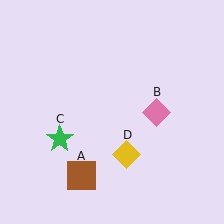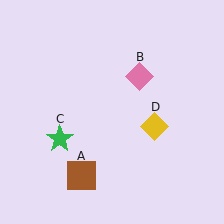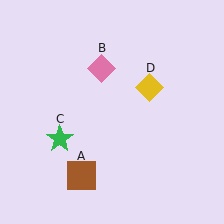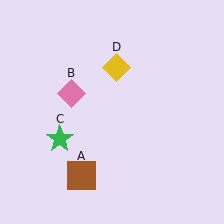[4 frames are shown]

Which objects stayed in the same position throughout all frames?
Brown square (object A) and green star (object C) remained stationary.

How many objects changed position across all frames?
2 objects changed position: pink diamond (object B), yellow diamond (object D).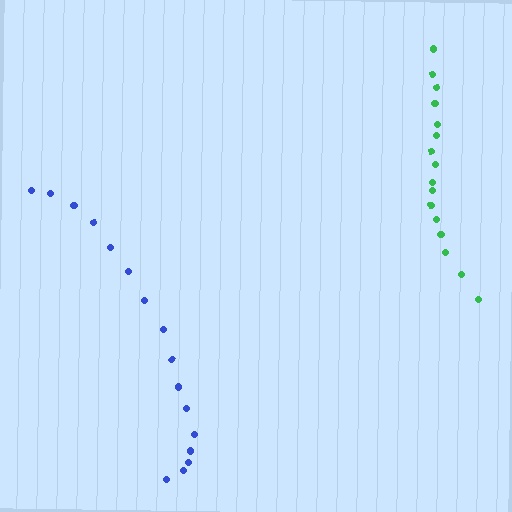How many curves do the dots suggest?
There are 2 distinct paths.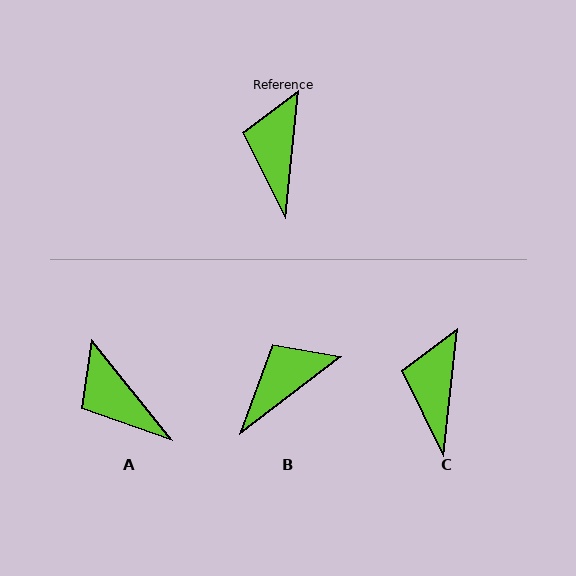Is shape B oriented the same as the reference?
No, it is off by about 47 degrees.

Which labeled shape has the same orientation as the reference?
C.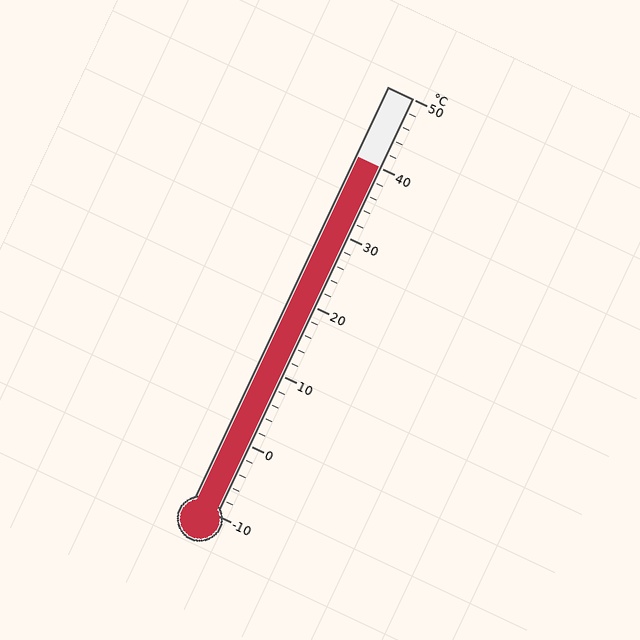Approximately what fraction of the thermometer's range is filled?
The thermometer is filled to approximately 85% of its range.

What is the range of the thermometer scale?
The thermometer scale ranges from -10°C to 50°C.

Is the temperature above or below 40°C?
The temperature is at 40°C.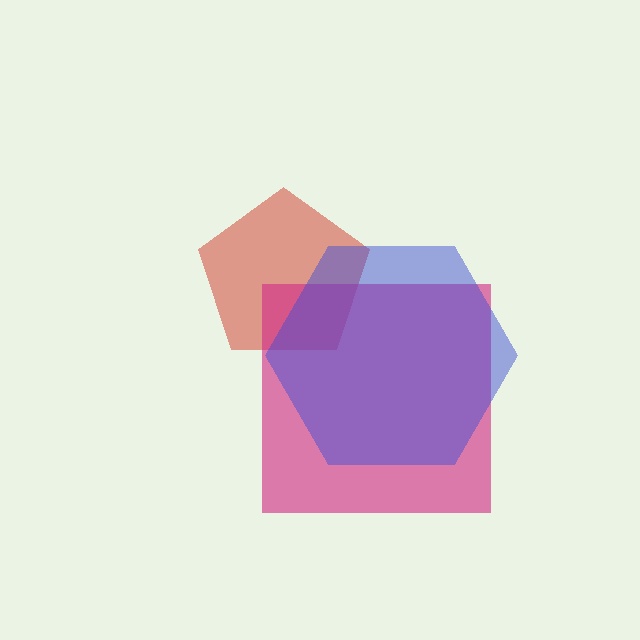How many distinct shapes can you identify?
There are 3 distinct shapes: a red pentagon, a magenta square, a blue hexagon.